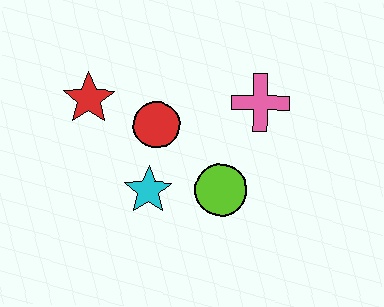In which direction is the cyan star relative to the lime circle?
The cyan star is to the left of the lime circle.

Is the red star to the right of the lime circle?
No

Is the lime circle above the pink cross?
No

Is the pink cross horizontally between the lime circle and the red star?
No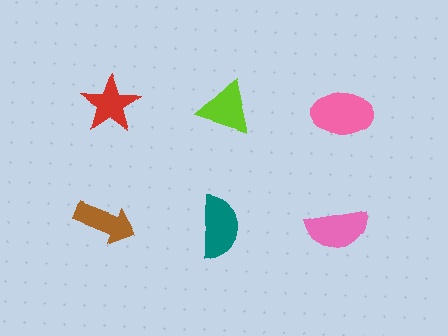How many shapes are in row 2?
3 shapes.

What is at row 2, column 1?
A brown arrow.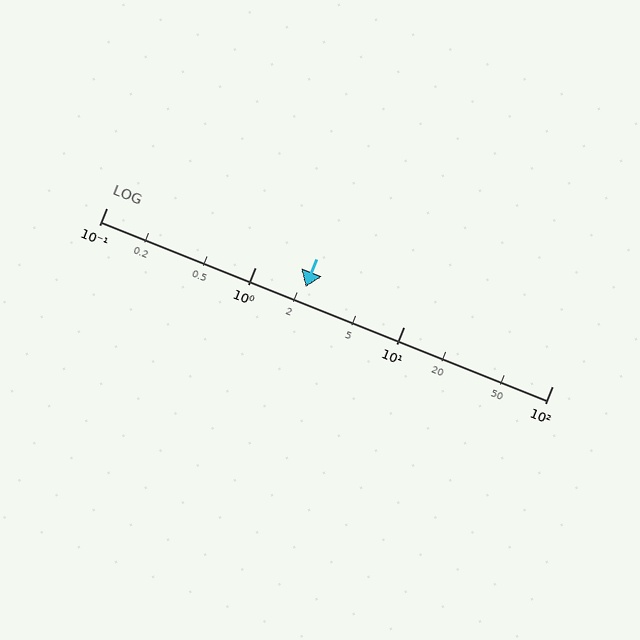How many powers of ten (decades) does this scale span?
The scale spans 3 decades, from 0.1 to 100.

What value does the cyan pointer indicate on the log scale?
The pointer indicates approximately 2.2.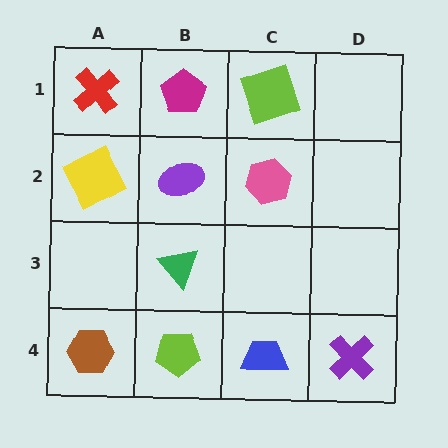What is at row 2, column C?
A pink hexagon.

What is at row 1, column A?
A red cross.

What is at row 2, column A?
A yellow square.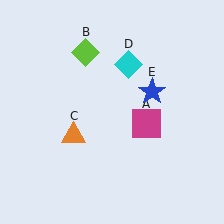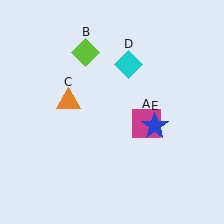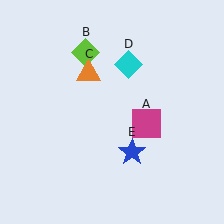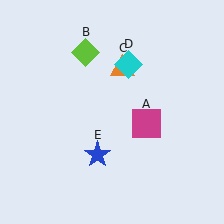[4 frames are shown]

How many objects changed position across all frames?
2 objects changed position: orange triangle (object C), blue star (object E).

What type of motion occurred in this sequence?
The orange triangle (object C), blue star (object E) rotated clockwise around the center of the scene.